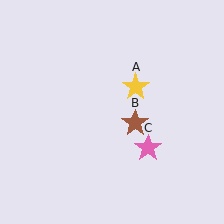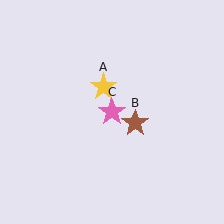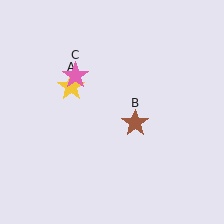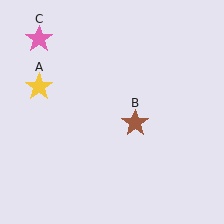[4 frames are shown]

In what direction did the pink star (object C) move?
The pink star (object C) moved up and to the left.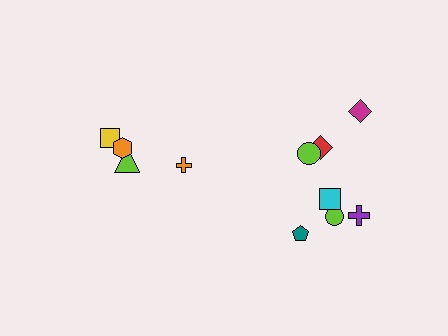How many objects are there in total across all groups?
There are 11 objects.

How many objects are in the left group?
There are 4 objects.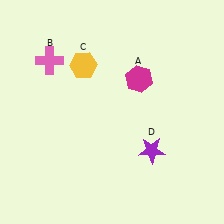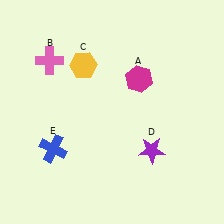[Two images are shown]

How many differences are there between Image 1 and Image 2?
There is 1 difference between the two images.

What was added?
A blue cross (E) was added in Image 2.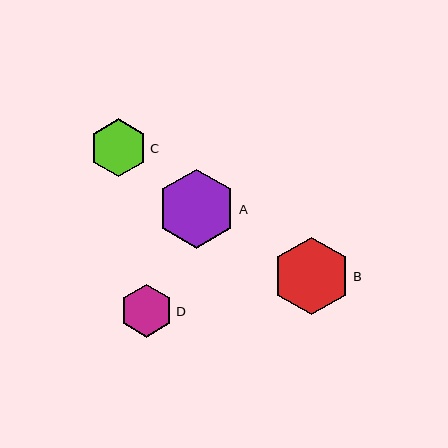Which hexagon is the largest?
Hexagon A is the largest with a size of approximately 79 pixels.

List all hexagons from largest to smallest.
From largest to smallest: A, B, C, D.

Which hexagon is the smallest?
Hexagon D is the smallest with a size of approximately 53 pixels.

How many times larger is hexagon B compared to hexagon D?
Hexagon B is approximately 1.5 times the size of hexagon D.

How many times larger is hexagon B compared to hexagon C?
Hexagon B is approximately 1.3 times the size of hexagon C.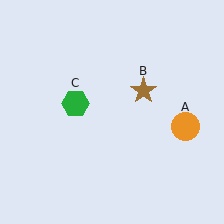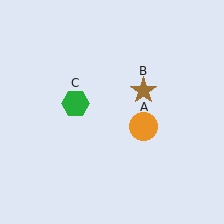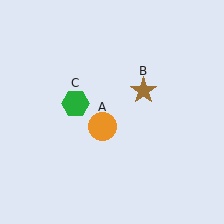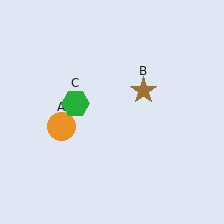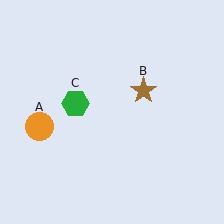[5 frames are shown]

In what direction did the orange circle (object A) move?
The orange circle (object A) moved left.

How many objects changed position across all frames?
1 object changed position: orange circle (object A).